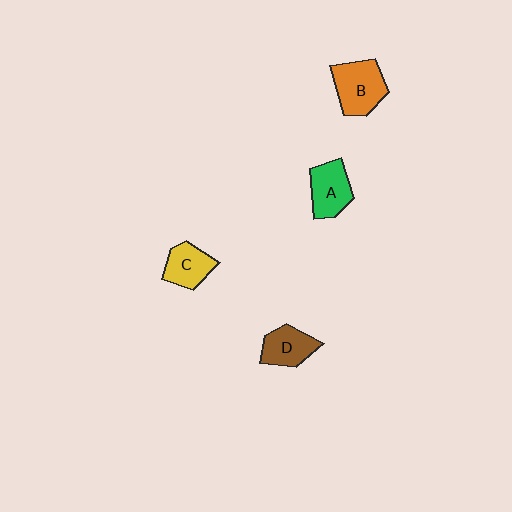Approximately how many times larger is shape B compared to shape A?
Approximately 1.2 times.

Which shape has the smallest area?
Shape C (yellow).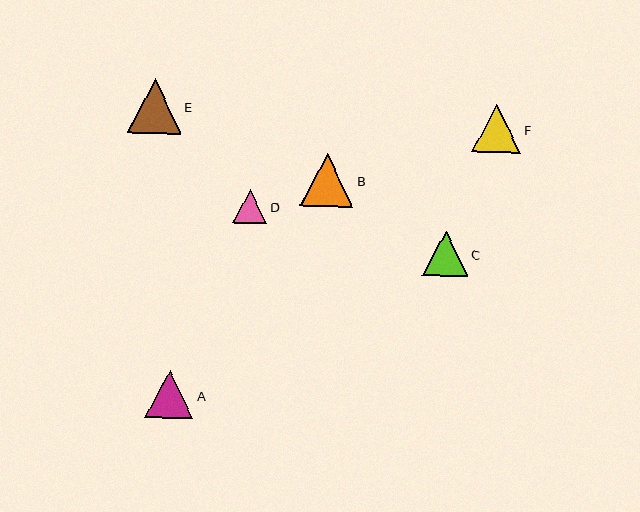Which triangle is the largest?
Triangle E is the largest with a size of approximately 54 pixels.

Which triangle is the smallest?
Triangle D is the smallest with a size of approximately 34 pixels.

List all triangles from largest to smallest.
From largest to smallest: E, B, F, A, C, D.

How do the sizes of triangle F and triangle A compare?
Triangle F and triangle A are approximately the same size.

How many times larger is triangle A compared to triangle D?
Triangle A is approximately 1.4 times the size of triangle D.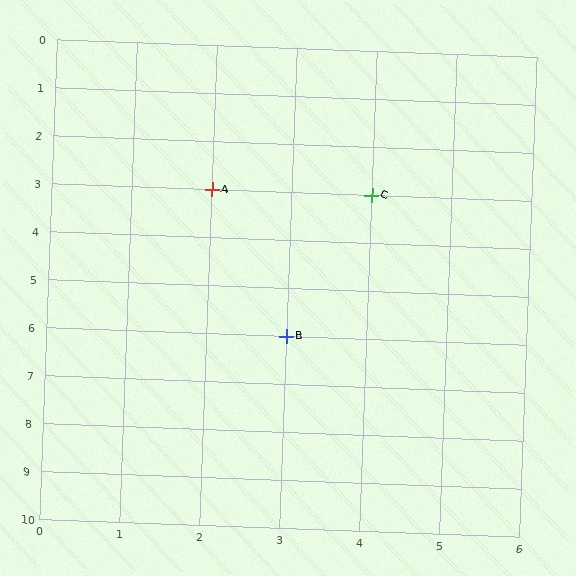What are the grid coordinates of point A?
Point A is at grid coordinates (2, 3).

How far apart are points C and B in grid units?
Points C and B are 1 column and 3 rows apart (about 3.2 grid units diagonally).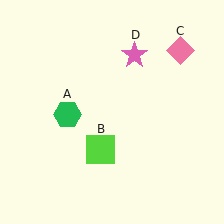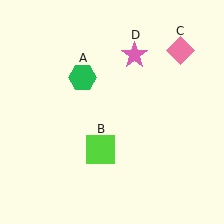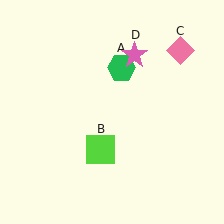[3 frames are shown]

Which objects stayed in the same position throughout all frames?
Lime square (object B) and pink diamond (object C) and pink star (object D) remained stationary.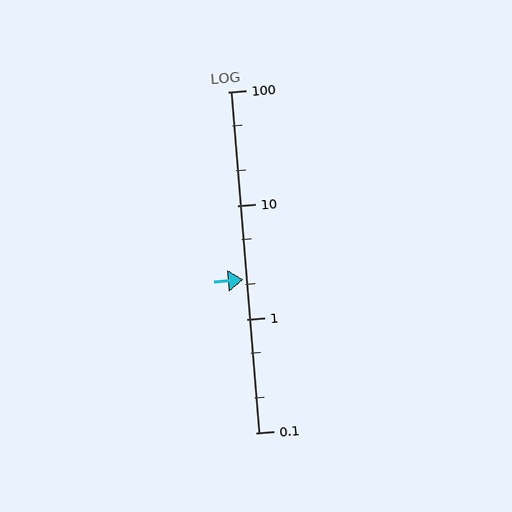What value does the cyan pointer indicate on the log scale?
The pointer indicates approximately 2.2.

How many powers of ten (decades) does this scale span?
The scale spans 3 decades, from 0.1 to 100.